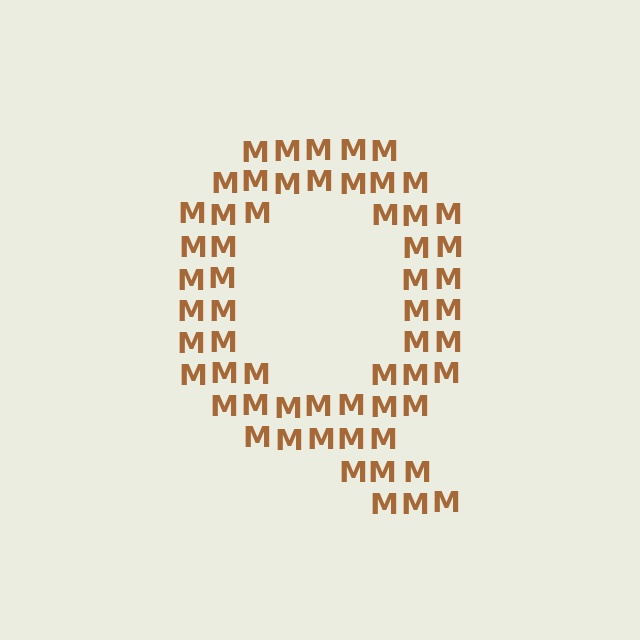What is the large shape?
The large shape is the letter Q.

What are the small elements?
The small elements are letter M's.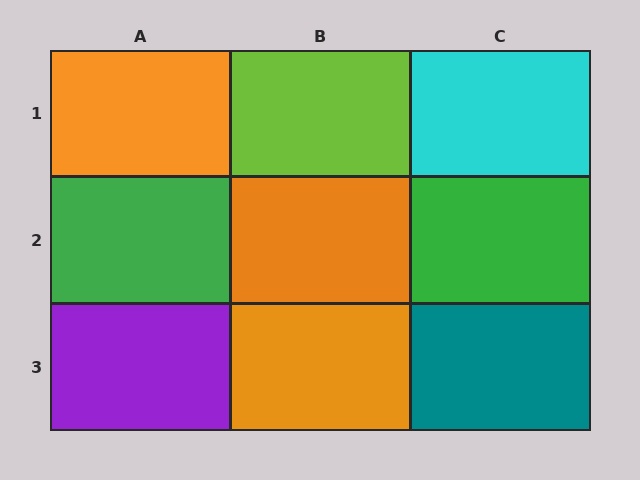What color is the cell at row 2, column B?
Orange.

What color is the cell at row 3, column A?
Purple.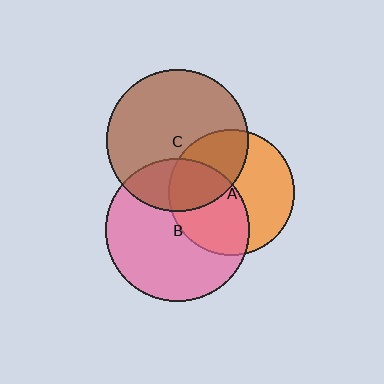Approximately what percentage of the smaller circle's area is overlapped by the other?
Approximately 35%.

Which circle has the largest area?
Circle B (pink).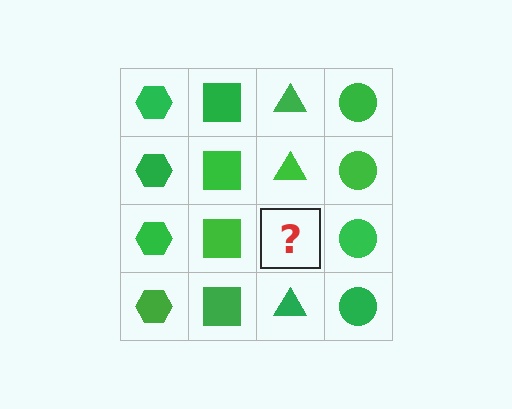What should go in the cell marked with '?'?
The missing cell should contain a green triangle.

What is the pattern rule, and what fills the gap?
The rule is that each column has a consistent shape. The gap should be filled with a green triangle.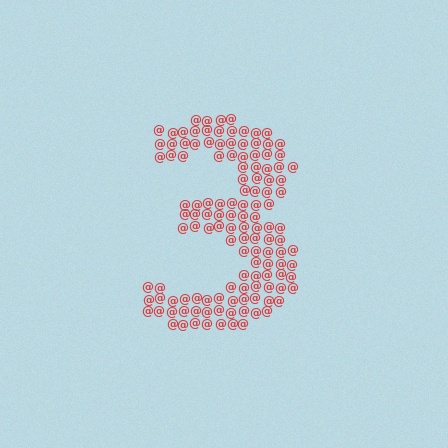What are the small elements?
The small elements are at signs.